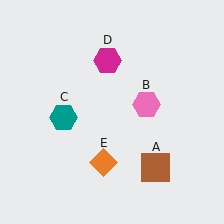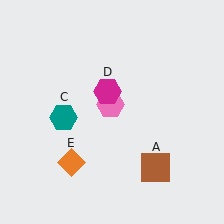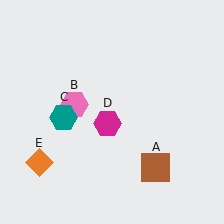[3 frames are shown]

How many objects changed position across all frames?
3 objects changed position: pink hexagon (object B), magenta hexagon (object D), orange diamond (object E).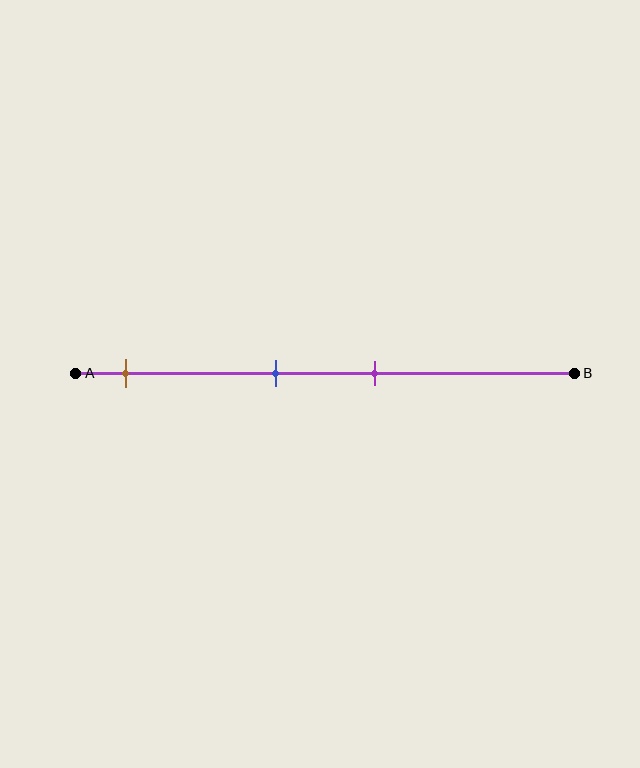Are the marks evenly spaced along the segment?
No, the marks are not evenly spaced.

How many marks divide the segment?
There are 3 marks dividing the segment.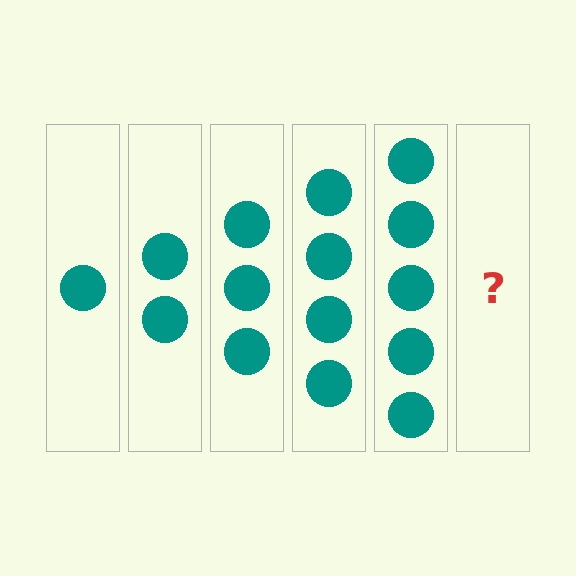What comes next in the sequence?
The next element should be 6 circles.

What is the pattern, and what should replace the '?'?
The pattern is that each step adds one more circle. The '?' should be 6 circles.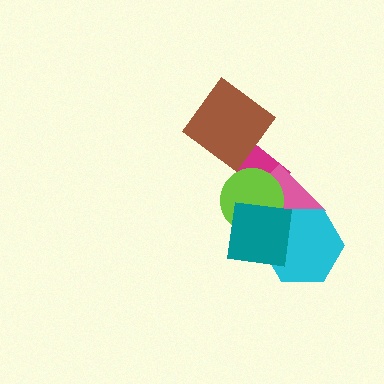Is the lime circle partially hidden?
Yes, it is partially covered by another shape.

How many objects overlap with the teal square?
3 objects overlap with the teal square.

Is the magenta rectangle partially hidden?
Yes, it is partially covered by another shape.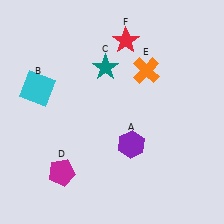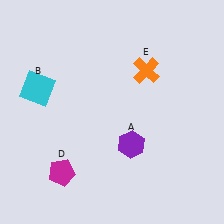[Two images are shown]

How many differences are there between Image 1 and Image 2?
There are 2 differences between the two images.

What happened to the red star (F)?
The red star (F) was removed in Image 2. It was in the top-right area of Image 1.